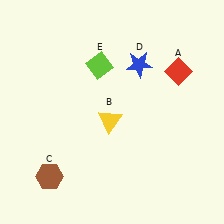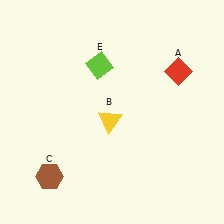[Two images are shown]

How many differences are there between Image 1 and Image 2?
There is 1 difference between the two images.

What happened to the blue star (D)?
The blue star (D) was removed in Image 2. It was in the top-right area of Image 1.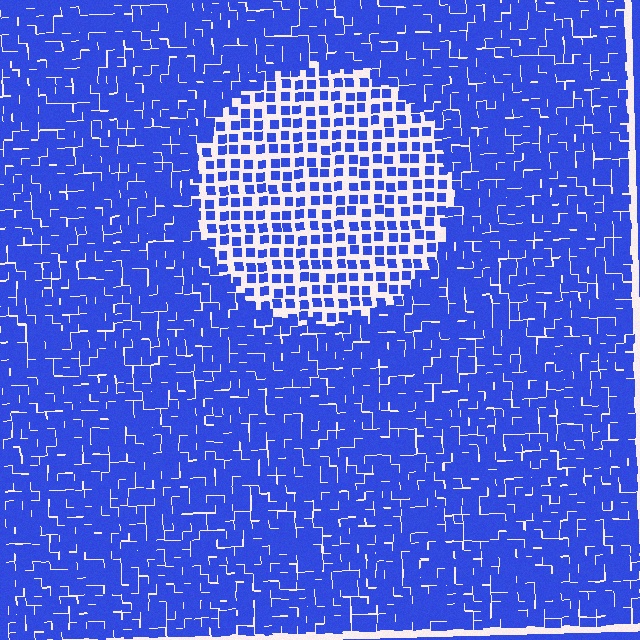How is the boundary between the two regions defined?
The boundary is defined by a change in element density (approximately 2.2x ratio). All elements are the same color, size, and shape.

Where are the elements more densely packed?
The elements are more densely packed outside the circle boundary.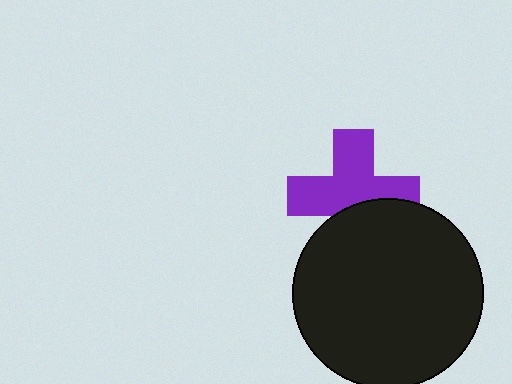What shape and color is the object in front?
The object in front is a black circle.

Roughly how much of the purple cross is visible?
Most of it is visible (roughly 67%).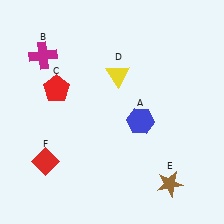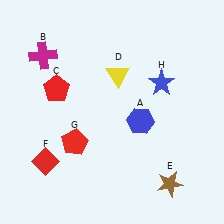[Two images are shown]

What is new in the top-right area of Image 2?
A blue star (H) was added in the top-right area of Image 2.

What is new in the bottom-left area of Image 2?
A red pentagon (G) was added in the bottom-left area of Image 2.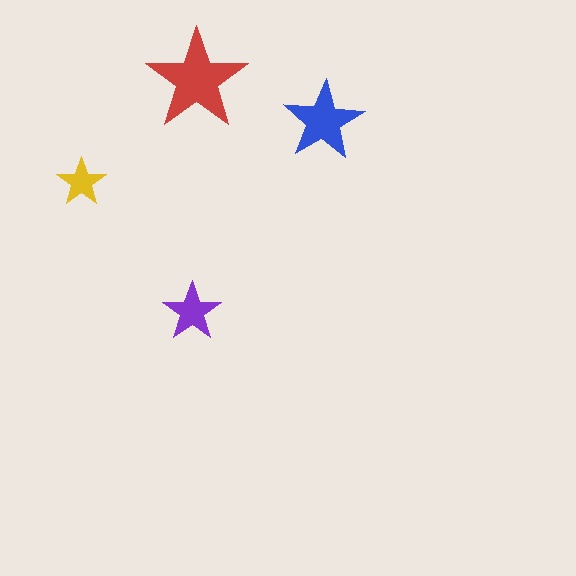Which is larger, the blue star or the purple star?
The blue one.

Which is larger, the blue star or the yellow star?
The blue one.